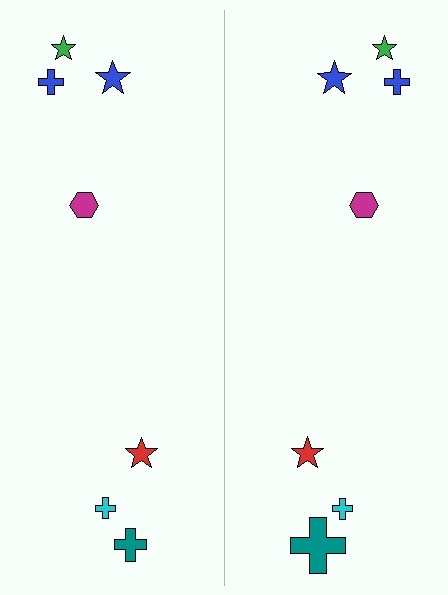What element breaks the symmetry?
The teal cross on the right side has a different size than its mirror counterpart.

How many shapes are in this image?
There are 14 shapes in this image.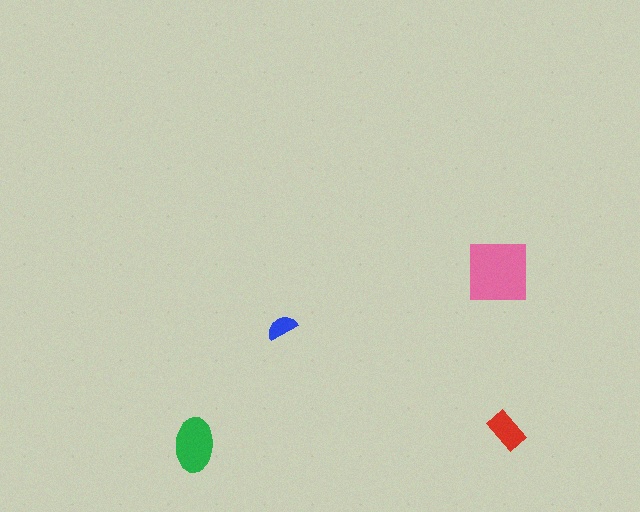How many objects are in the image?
There are 4 objects in the image.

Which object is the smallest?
The blue semicircle.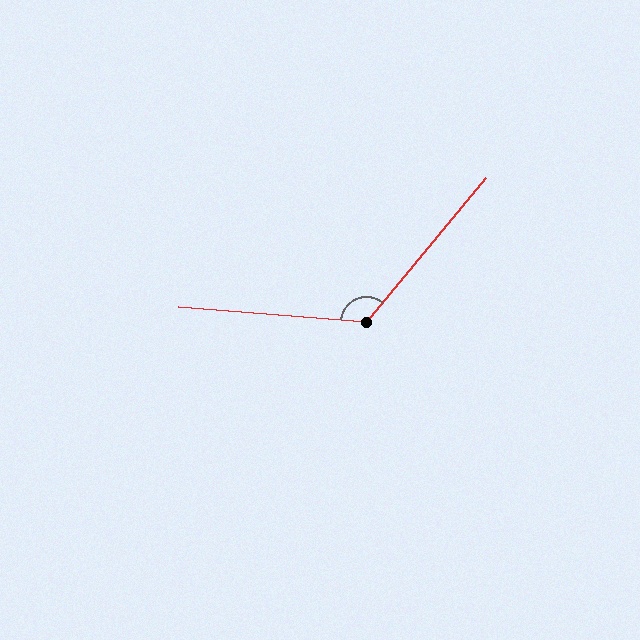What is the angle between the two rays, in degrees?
Approximately 125 degrees.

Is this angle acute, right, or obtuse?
It is obtuse.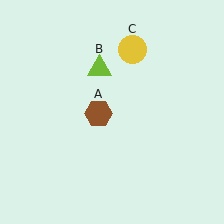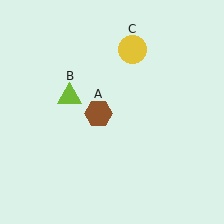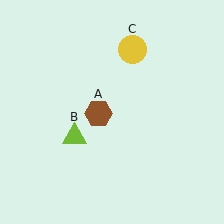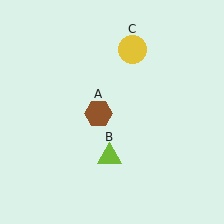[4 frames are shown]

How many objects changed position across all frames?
1 object changed position: lime triangle (object B).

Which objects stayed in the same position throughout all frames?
Brown hexagon (object A) and yellow circle (object C) remained stationary.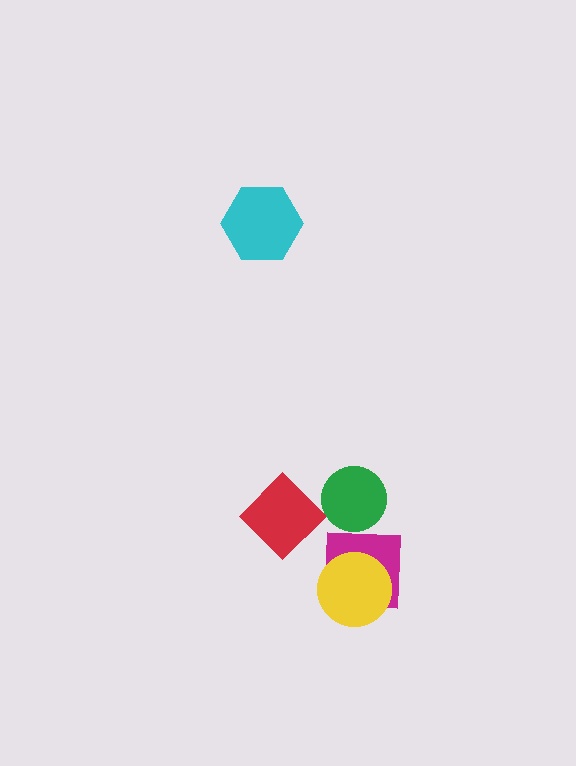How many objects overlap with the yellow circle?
1 object overlaps with the yellow circle.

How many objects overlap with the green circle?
0 objects overlap with the green circle.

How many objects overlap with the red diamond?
0 objects overlap with the red diamond.